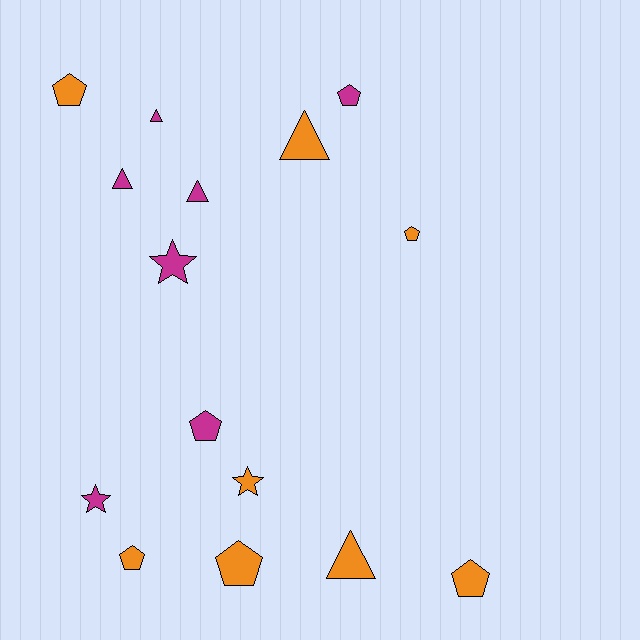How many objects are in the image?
There are 15 objects.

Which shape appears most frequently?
Pentagon, with 7 objects.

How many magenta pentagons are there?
There are 2 magenta pentagons.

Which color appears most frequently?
Orange, with 8 objects.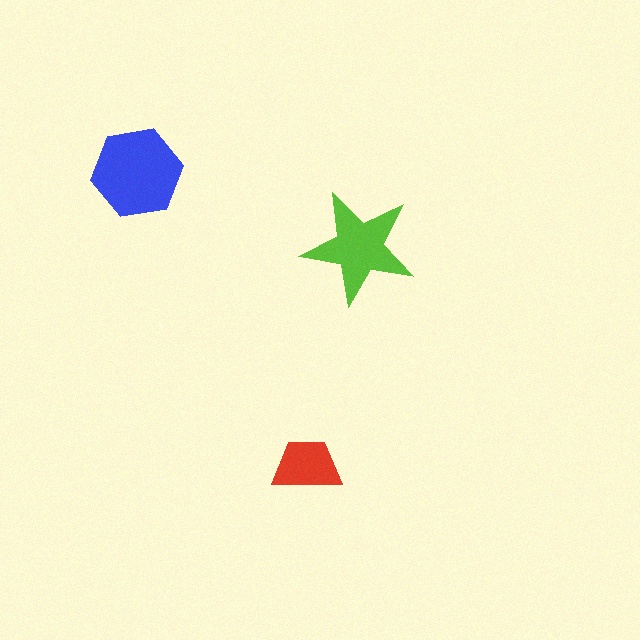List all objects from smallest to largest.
The red trapezoid, the lime star, the blue hexagon.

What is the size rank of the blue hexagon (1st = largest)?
1st.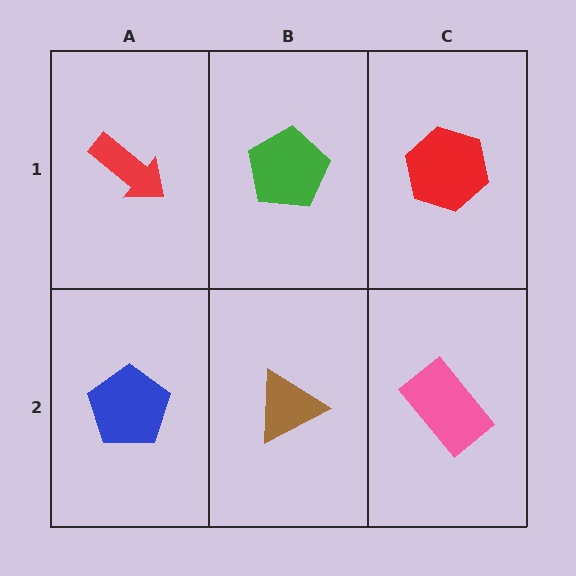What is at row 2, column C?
A pink rectangle.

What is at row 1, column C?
A red hexagon.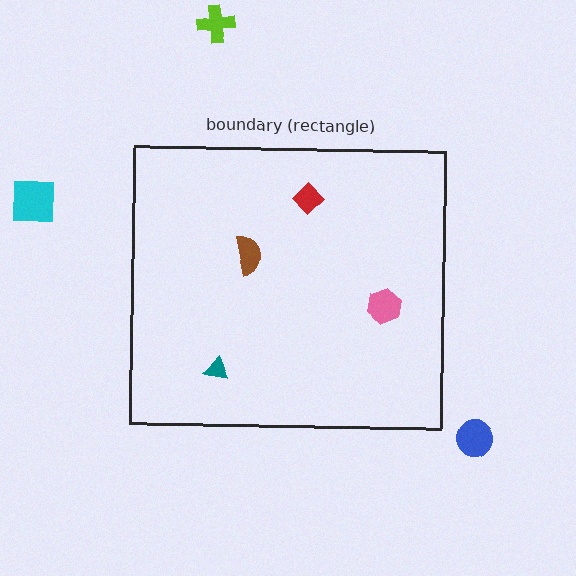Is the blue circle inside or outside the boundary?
Outside.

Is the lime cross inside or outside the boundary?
Outside.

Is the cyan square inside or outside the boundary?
Outside.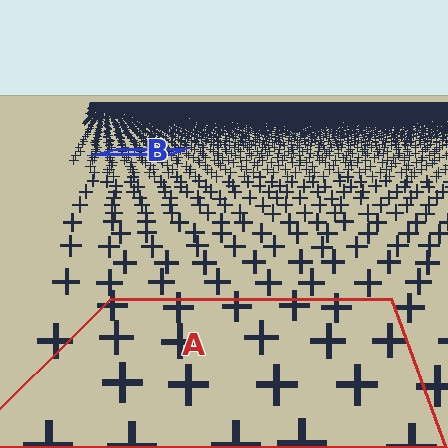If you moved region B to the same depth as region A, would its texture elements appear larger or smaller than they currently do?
They would appear larger. At a closer depth, the same texture elements are projected at a bigger on-screen size.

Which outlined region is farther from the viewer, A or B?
Region B is farther from the viewer — the texture elements inside it appear smaller and more densely packed.